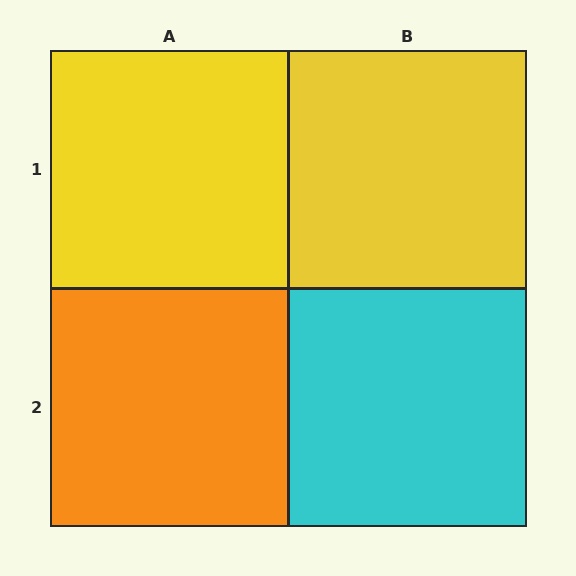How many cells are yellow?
2 cells are yellow.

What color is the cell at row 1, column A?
Yellow.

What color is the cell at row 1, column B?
Yellow.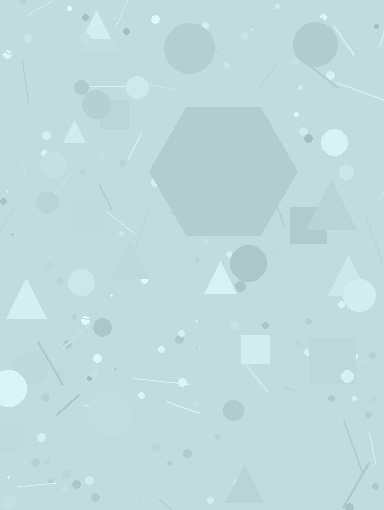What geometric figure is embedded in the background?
A hexagon is embedded in the background.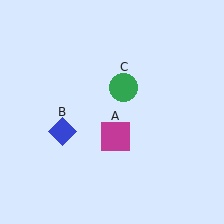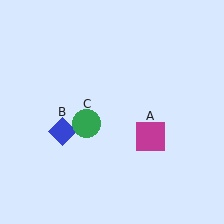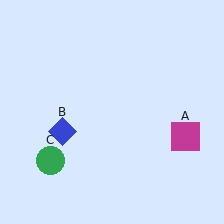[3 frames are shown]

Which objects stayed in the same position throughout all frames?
Blue diamond (object B) remained stationary.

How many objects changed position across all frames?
2 objects changed position: magenta square (object A), green circle (object C).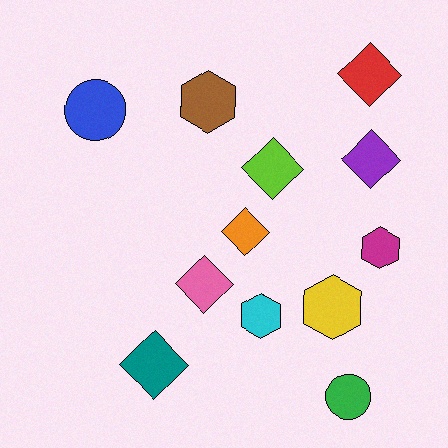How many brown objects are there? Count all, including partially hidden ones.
There is 1 brown object.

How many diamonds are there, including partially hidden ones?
There are 6 diamonds.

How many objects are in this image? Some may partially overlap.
There are 12 objects.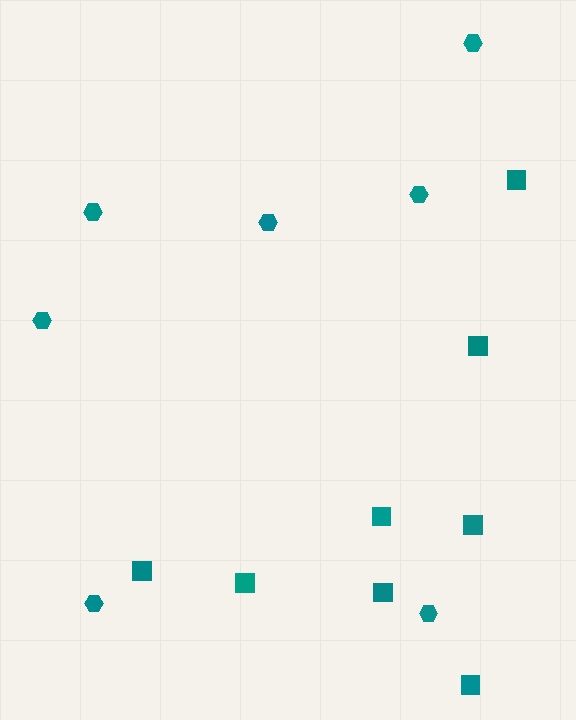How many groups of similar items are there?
There are 2 groups: one group of hexagons (7) and one group of squares (8).